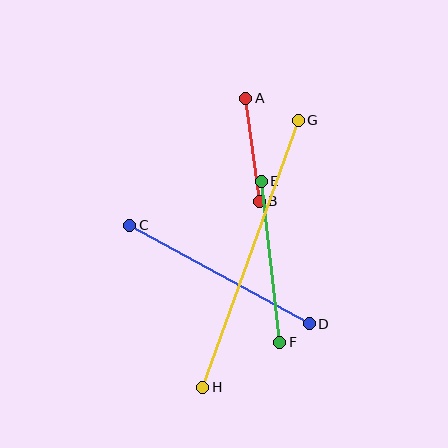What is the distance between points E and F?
The distance is approximately 162 pixels.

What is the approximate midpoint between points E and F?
The midpoint is at approximately (271, 262) pixels.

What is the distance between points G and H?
The distance is approximately 283 pixels.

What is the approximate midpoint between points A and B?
The midpoint is at approximately (253, 150) pixels.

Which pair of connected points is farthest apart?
Points G and H are farthest apart.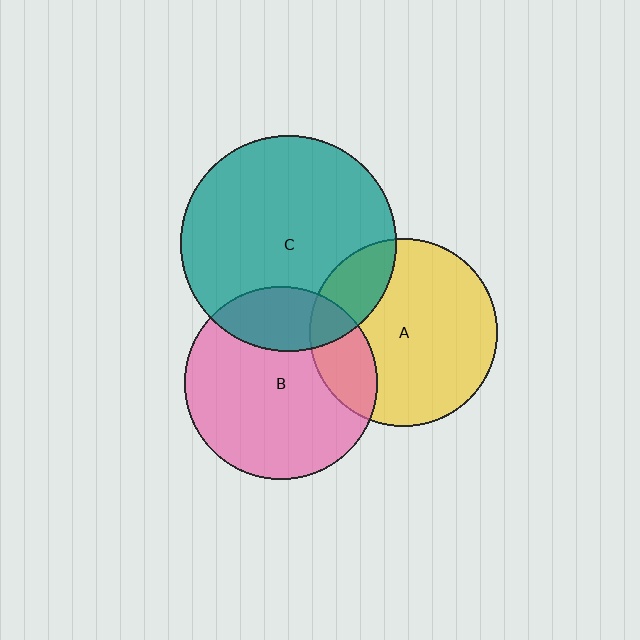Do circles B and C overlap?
Yes.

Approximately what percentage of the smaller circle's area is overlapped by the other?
Approximately 25%.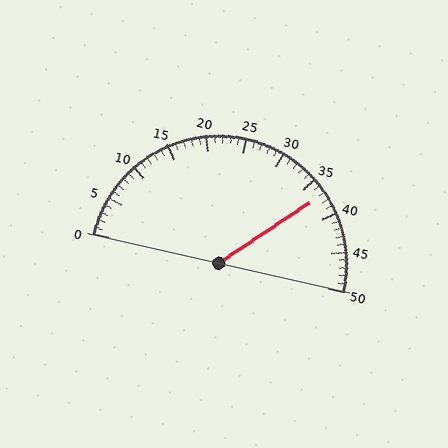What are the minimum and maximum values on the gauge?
The gauge ranges from 0 to 50.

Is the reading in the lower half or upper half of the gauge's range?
The reading is in the upper half of the range (0 to 50).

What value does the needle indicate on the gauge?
The needle indicates approximately 37.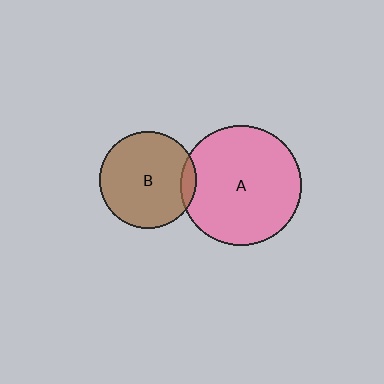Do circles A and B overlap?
Yes.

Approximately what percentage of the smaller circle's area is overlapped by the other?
Approximately 10%.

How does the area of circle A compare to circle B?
Approximately 1.6 times.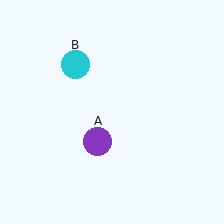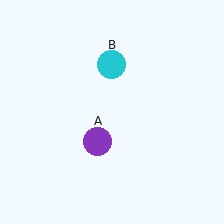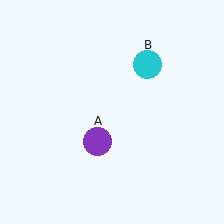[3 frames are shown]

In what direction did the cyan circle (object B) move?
The cyan circle (object B) moved right.